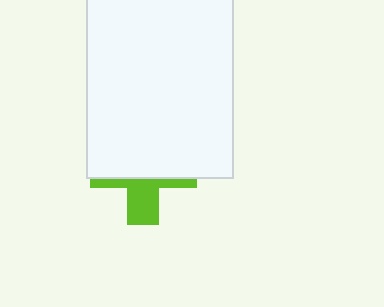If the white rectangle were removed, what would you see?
You would see the complete lime cross.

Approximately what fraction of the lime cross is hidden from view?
Roughly 65% of the lime cross is hidden behind the white rectangle.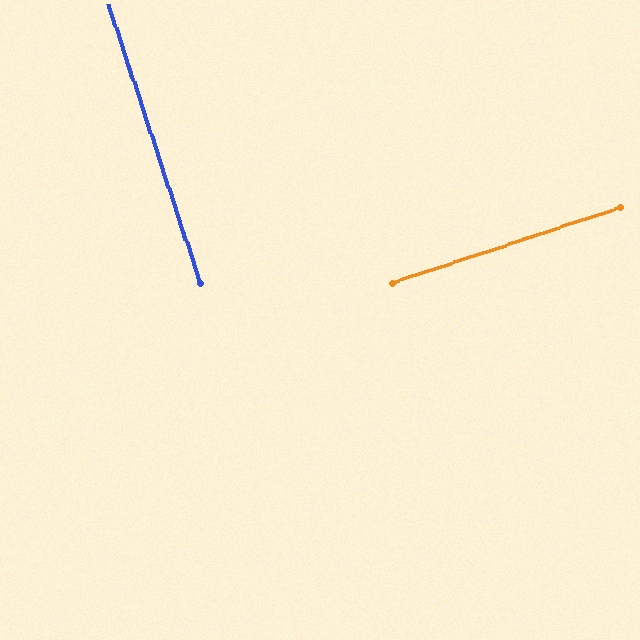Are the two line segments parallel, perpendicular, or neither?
Perpendicular — they meet at approximately 90°.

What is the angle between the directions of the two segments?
Approximately 90 degrees.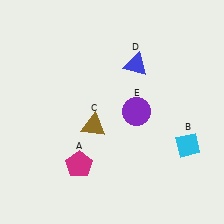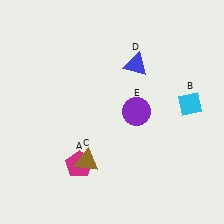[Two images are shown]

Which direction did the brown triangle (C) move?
The brown triangle (C) moved down.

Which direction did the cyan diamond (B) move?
The cyan diamond (B) moved up.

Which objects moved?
The objects that moved are: the cyan diamond (B), the brown triangle (C).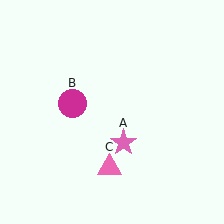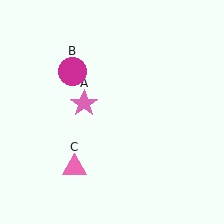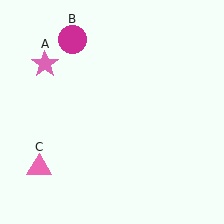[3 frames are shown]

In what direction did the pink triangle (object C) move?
The pink triangle (object C) moved left.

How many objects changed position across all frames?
3 objects changed position: pink star (object A), magenta circle (object B), pink triangle (object C).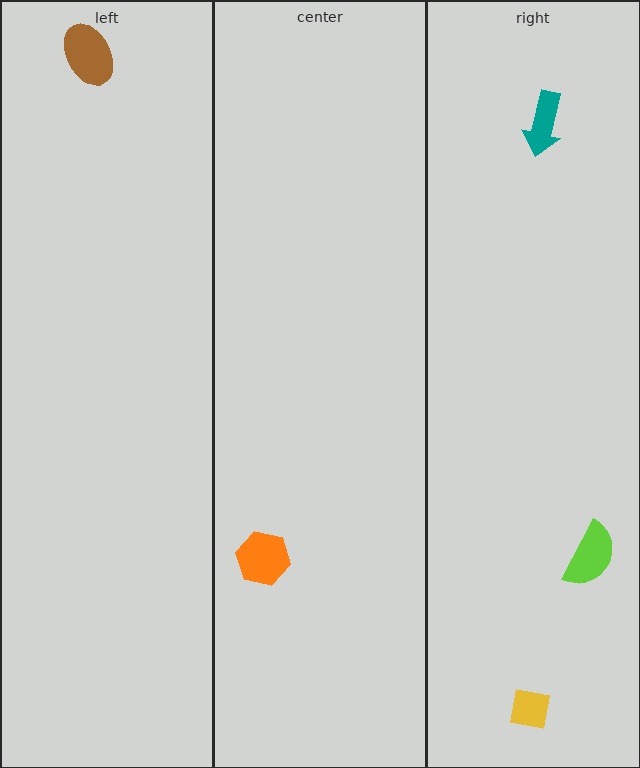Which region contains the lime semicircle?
The right region.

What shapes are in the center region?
The orange hexagon.